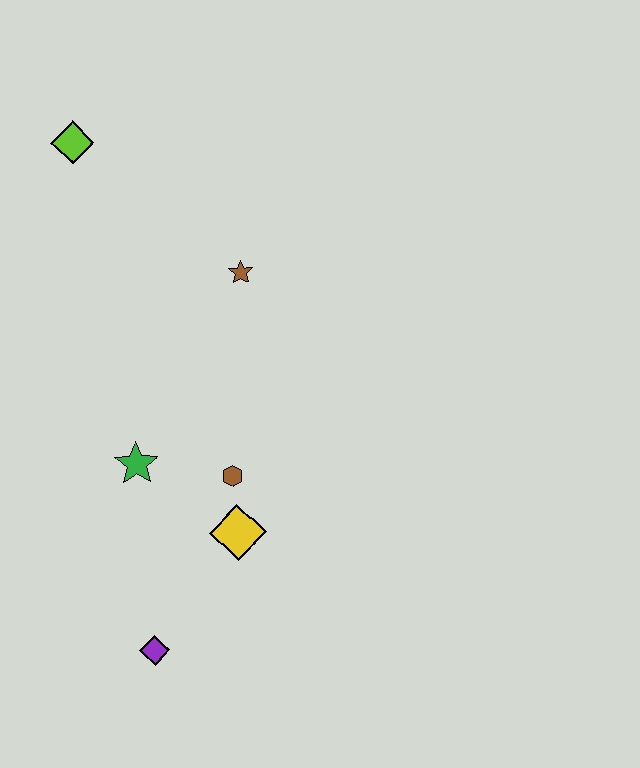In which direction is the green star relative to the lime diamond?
The green star is below the lime diamond.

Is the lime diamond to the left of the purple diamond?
Yes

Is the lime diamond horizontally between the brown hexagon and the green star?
No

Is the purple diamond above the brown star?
No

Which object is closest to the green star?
The brown hexagon is closest to the green star.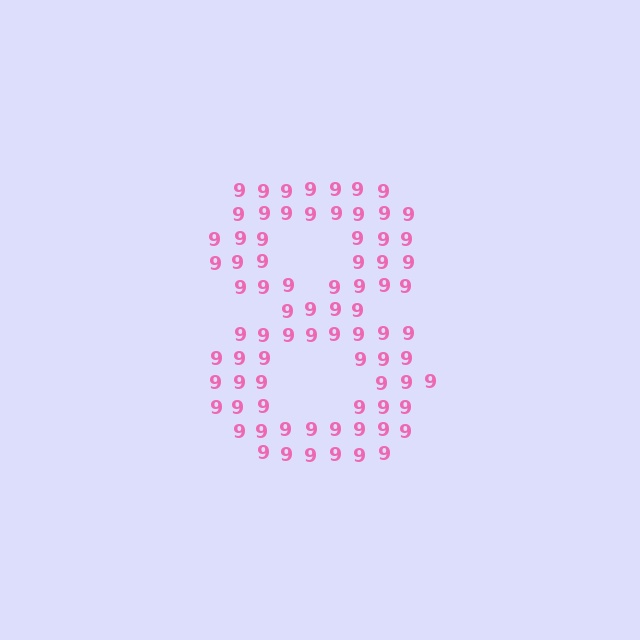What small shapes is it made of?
It is made of small digit 9's.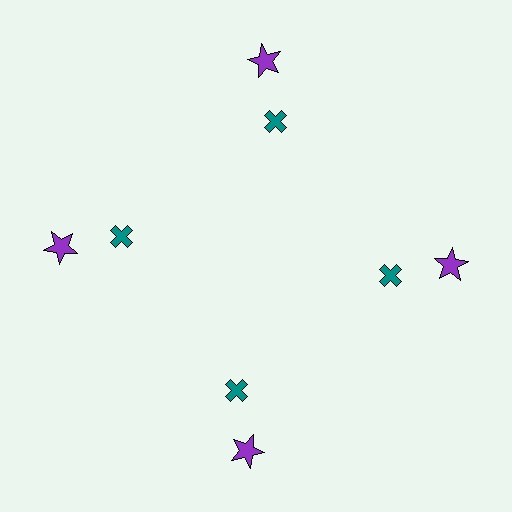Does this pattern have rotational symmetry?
Yes, this pattern has 4-fold rotational symmetry. It looks the same after rotating 90 degrees around the center.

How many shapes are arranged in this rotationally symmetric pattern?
There are 8 shapes, arranged in 4 groups of 2.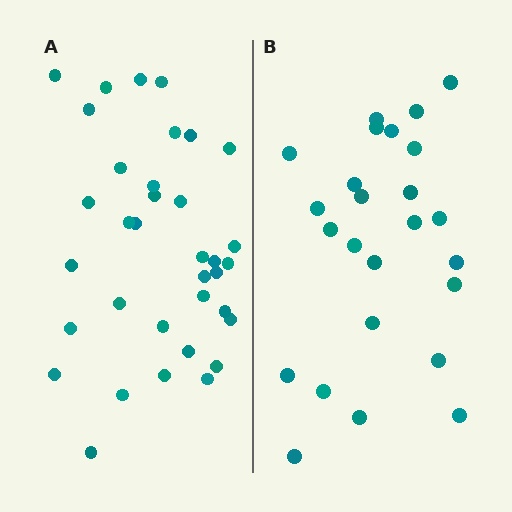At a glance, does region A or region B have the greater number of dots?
Region A (the left region) has more dots.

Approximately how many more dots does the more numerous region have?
Region A has roughly 10 or so more dots than region B.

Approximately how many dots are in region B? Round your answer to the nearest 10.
About 20 dots. (The exact count is 25, which rounds to 20.)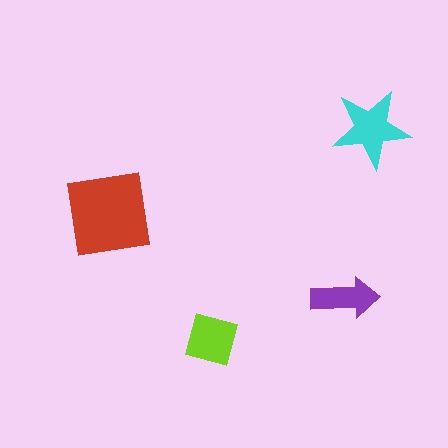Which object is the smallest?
The purple arrow.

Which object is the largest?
The red square.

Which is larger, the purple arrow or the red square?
The red square.